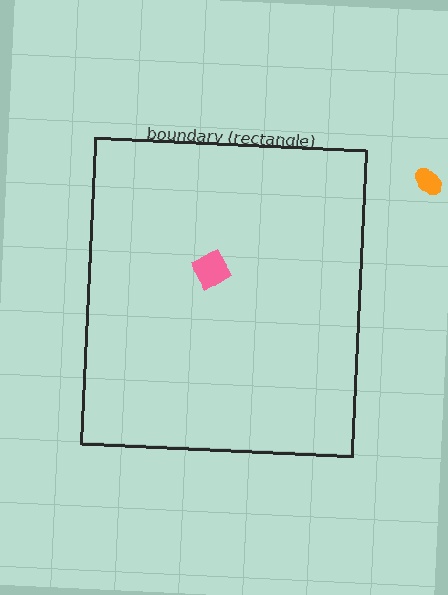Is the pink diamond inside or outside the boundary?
Inside.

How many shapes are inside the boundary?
1 inside, 1 outside.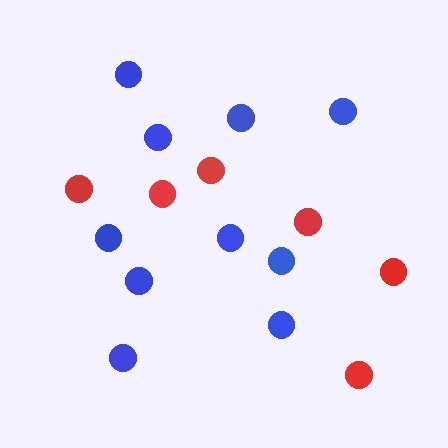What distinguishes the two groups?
There are 2 groups: one group of blue circles (10) and one group of red circles (6).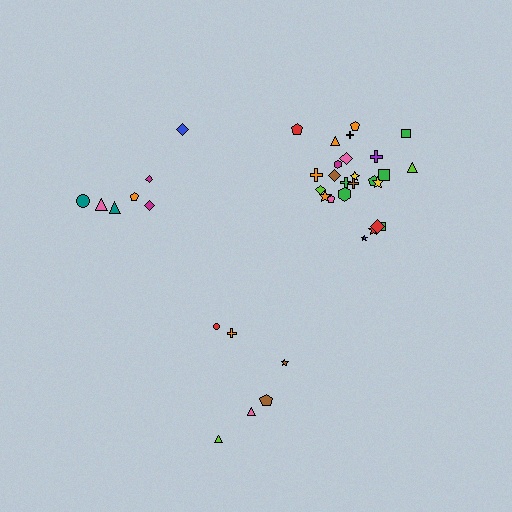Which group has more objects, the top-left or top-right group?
The top-right group.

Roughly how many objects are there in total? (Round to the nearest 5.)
Roughly 40 objects in total.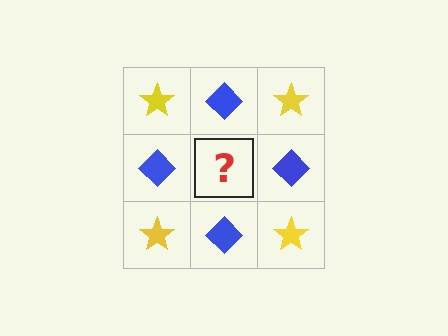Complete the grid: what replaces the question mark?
The question mark should be replaced with a yellow star.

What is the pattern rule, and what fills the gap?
The rule is that it alternates yellow star and blue diamond in a checkerboard pattern. The gap should be filled with a yellow star.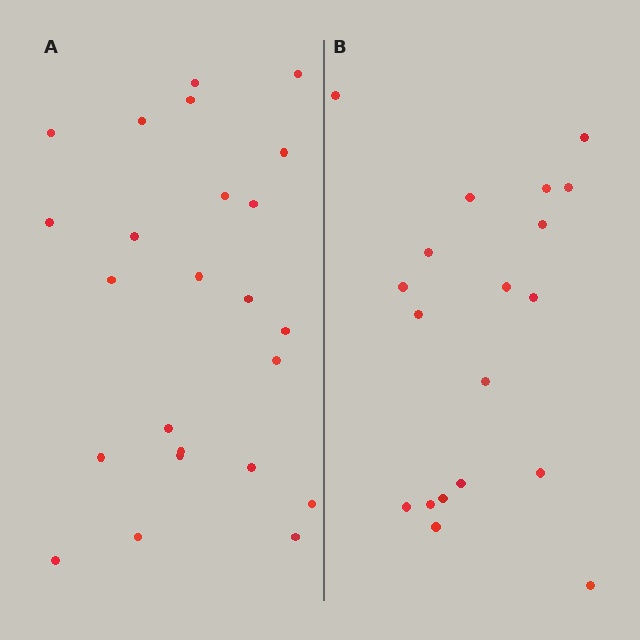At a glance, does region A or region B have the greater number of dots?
Region A (the left region) has more dots.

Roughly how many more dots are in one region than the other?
Region A has about 5 more dots than region B.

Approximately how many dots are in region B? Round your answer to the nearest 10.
About 20 dots. (The exact count is 19, which rounds to 20.)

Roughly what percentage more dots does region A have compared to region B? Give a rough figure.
About 25% more.